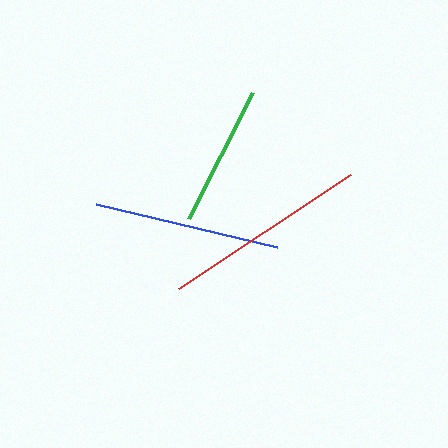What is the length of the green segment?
The green segment is approximately 141 pixels long.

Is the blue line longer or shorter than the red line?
The red line is longer than the blue line.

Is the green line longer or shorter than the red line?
The red line is longer than the green line.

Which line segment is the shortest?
The green line is the shortest at approximately 141 pixels.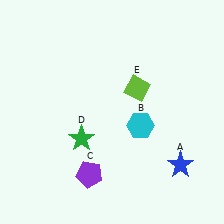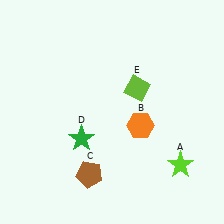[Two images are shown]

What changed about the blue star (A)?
In Image 1, A is blue. In Image 2, it changed to lime.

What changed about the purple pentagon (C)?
In Image 1, C is purple. In Image 2, it changed to brown.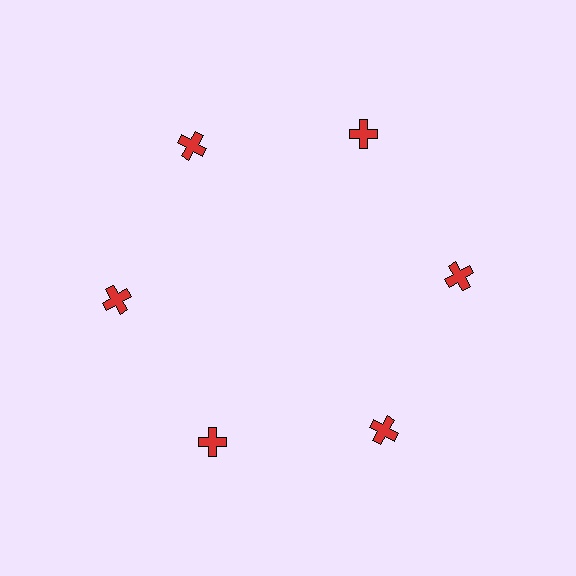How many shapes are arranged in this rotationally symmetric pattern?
There are 6 shapes, arranged in 6 groups of 1.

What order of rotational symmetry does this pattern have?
This pattern has 6-fold rotational symmetry.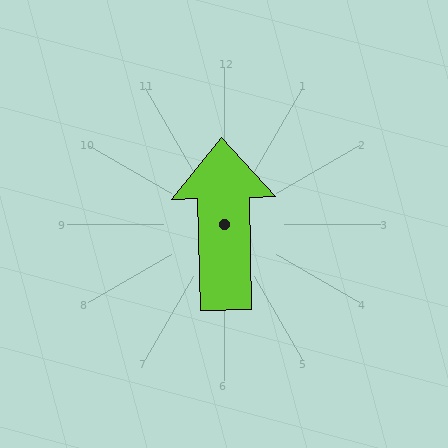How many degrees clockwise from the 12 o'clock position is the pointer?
Approximately 359 degrees.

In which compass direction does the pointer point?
North.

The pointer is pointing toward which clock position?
Roughly 12 o'clock.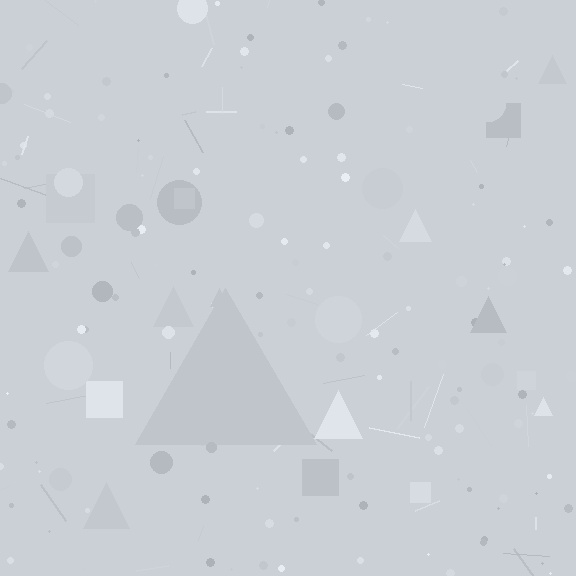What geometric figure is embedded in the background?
A triangle is embedded in the background.